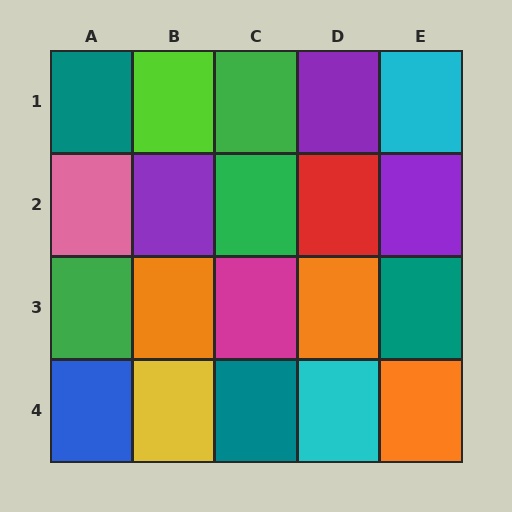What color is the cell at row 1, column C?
Green.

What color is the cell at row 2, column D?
Red.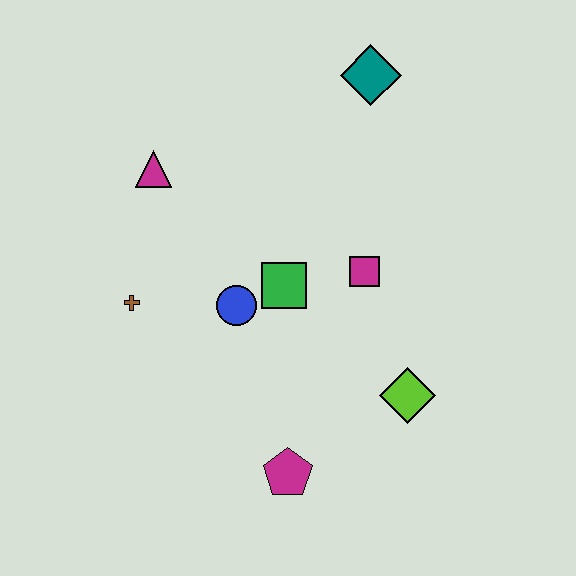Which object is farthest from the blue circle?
The teal diamond is farthest from the blue circle.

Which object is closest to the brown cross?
The blue circle is closest to the brown cross.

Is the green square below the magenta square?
Yes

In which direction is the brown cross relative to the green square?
The brown cross is to the left of the green square.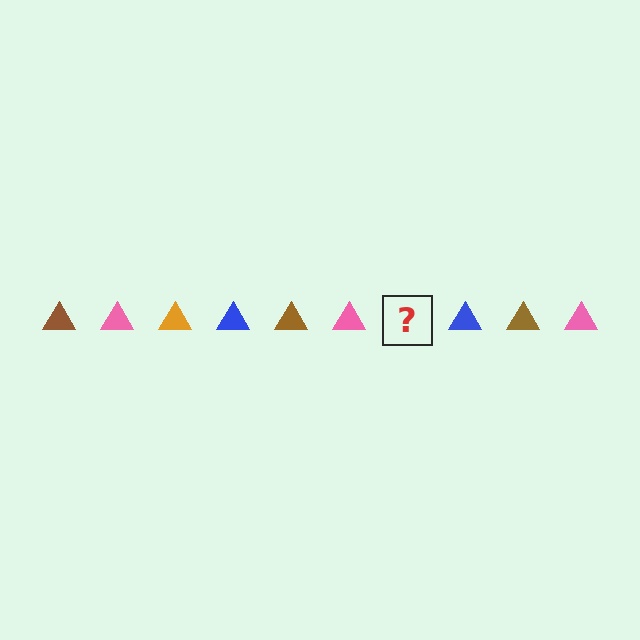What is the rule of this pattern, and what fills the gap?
The rule is that the pattern cycles through brown, pink, orange, blue triangles. The gap should be filled with an orange triangle.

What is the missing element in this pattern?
The missing element is an orange triangle.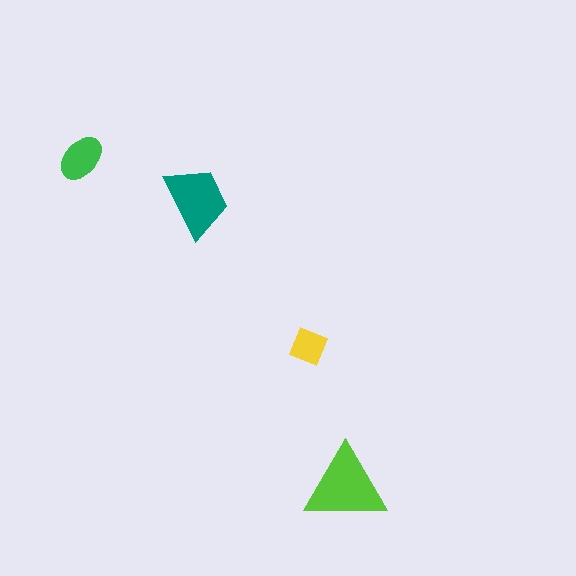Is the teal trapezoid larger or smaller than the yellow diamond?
Larger.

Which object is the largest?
The lime triangle.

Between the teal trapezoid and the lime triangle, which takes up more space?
The lime triangle.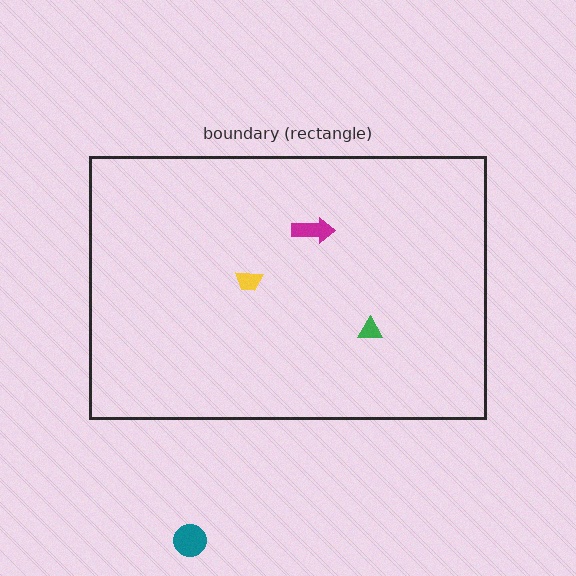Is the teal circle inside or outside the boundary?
Outside.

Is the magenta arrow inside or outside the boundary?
Inside.